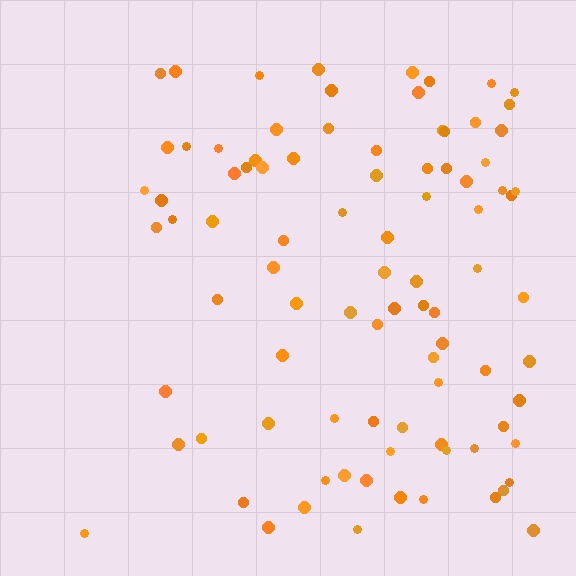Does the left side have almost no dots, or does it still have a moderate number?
Still a moderate number, just noticeably fewer than the right.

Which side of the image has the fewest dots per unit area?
The left.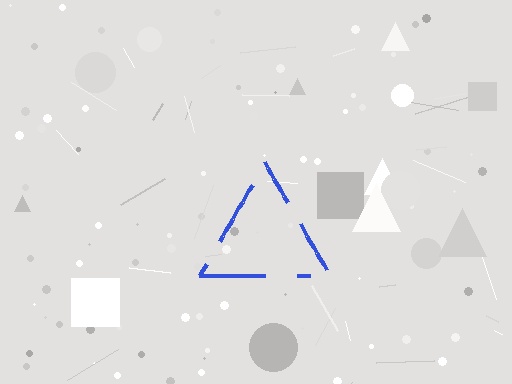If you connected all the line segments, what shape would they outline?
They would outline a triangle.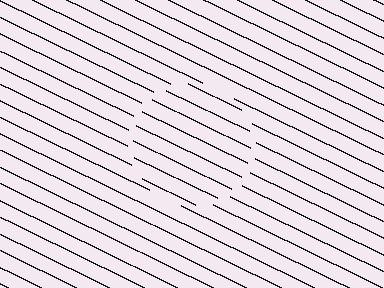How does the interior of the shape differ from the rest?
The interior of the shape contains the same grating, shifted by half a period — the contour is defined by the phase discontinuity where line-ends from the inner and outer gratings abut.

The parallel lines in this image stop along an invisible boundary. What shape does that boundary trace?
An illusory circle. The interior of the shape contains the same grating, shifted by half a period — the contour is defined by the phase discontinuity where line-ends from the inner and outer gratings abut.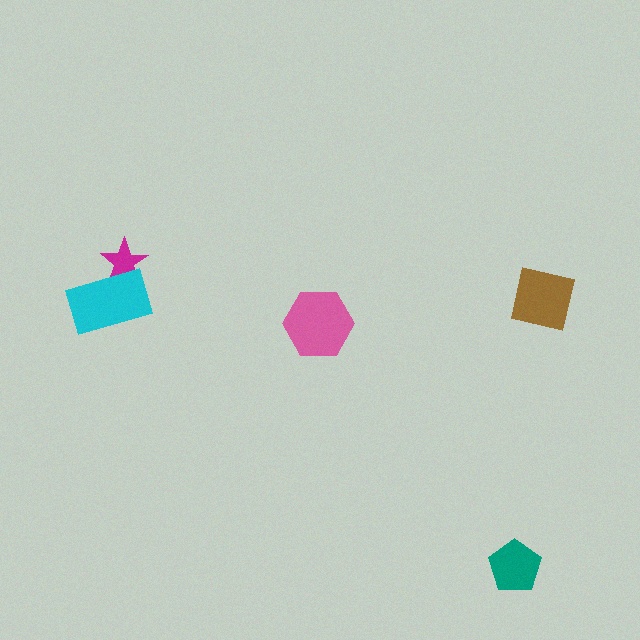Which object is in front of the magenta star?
The cyan rectangle is in front of the magenta star.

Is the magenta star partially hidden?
Yes, it is partially covered by another shape.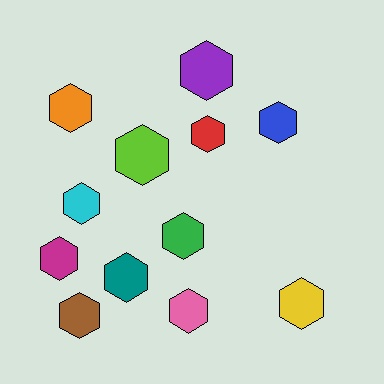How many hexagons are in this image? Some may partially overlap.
There are 12 hexagons.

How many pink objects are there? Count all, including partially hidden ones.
There is 1 pink object.